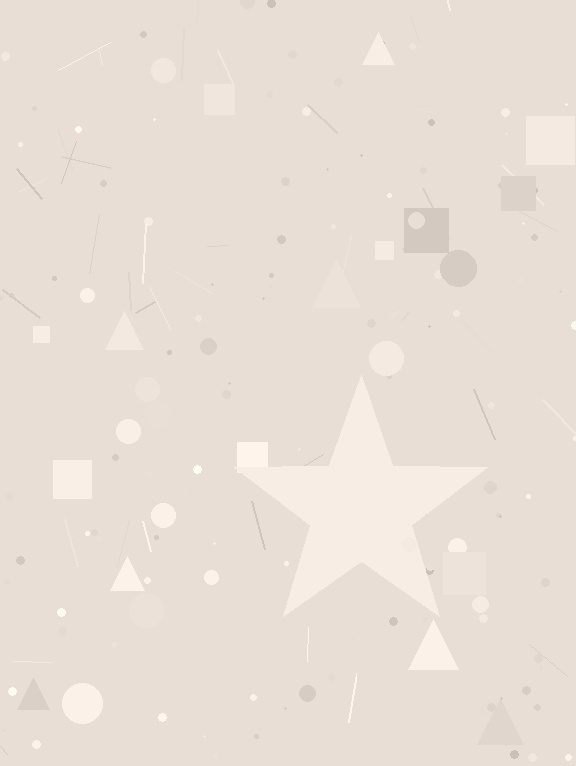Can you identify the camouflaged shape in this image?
The camouflaged shape is a star.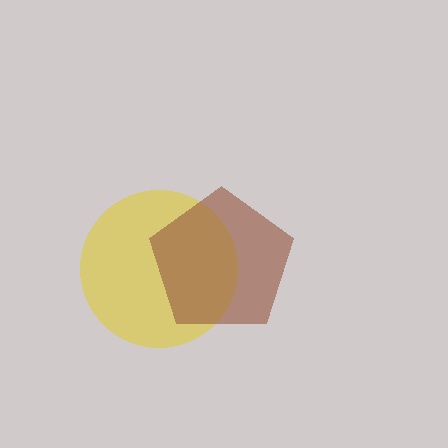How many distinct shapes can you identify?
There are 2 distinct shapes: a yellow circle, a brown pentagon.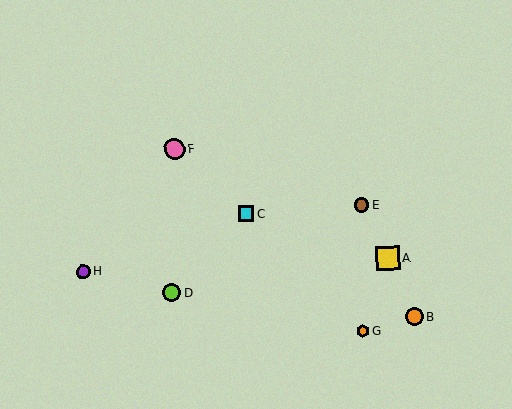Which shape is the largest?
The yellow square (labeled A) is the largest.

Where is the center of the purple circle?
The center of the purple circle is at (83, 272).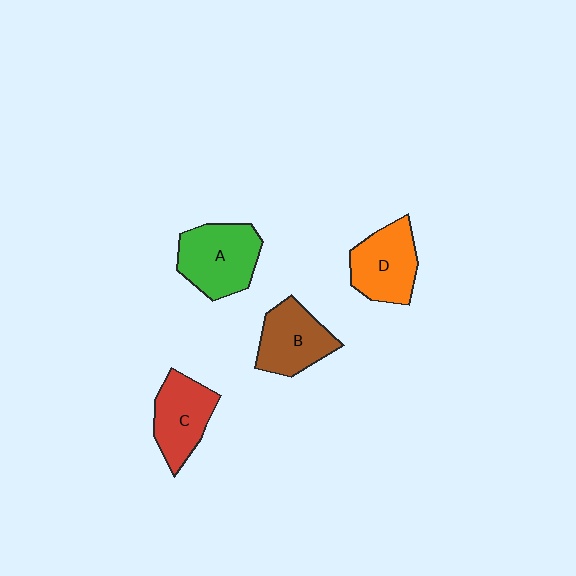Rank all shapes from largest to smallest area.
From largest to smallest: A (green), D (orange), C (red), B (brown).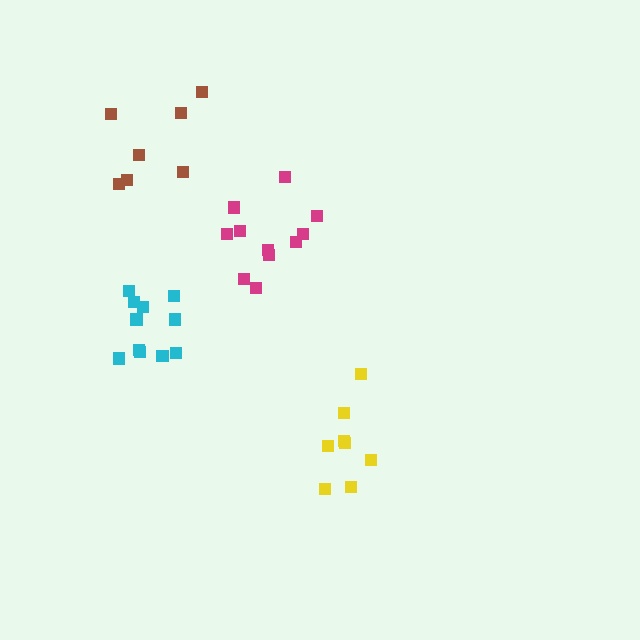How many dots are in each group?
Group 1: 11 dots, Group 2: 8 dots, Group 3: 11 dots, Group 4: 7 dots (37 total).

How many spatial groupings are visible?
There are 4 spatial groupings.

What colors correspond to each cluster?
The clusters are colored: magenta, yellow, cyan, brown.